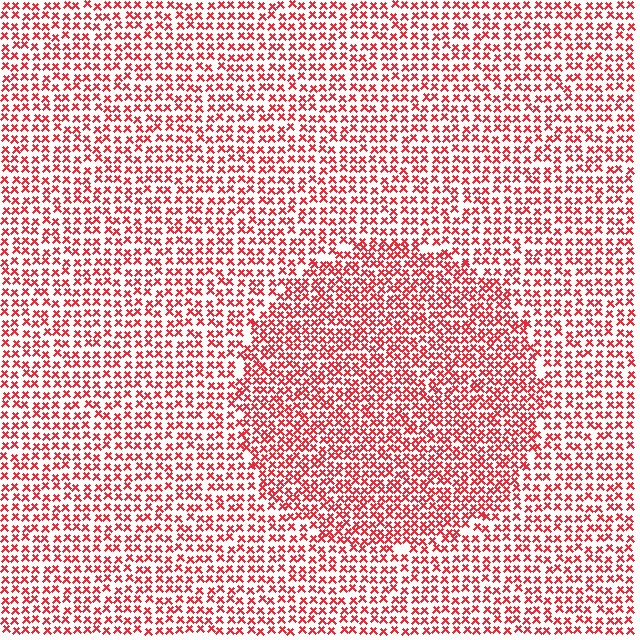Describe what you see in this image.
The image contains small red elements arranged at two different densities. A circle-shaped region is visible where the elements are more densely packed than the surrounding area.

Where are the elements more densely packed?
The elements are more densely packed inside the circle boundary.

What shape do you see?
I see a circle.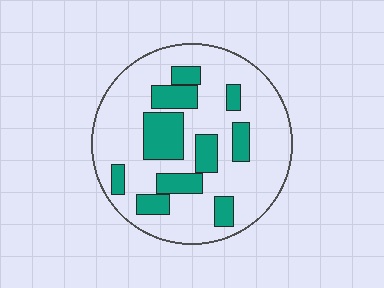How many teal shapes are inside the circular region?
10.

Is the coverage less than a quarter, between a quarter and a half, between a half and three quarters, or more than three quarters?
Between a quarter and a half.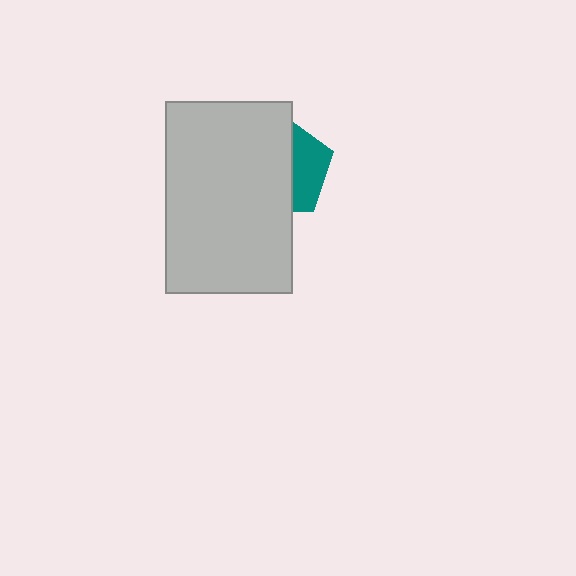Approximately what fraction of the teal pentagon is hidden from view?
Roughly 65% of the teal pentagon is hidden behind the light gray rectangle.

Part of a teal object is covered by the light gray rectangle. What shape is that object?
It is a pentagon.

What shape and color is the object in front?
The object in front is a light gray rectangle.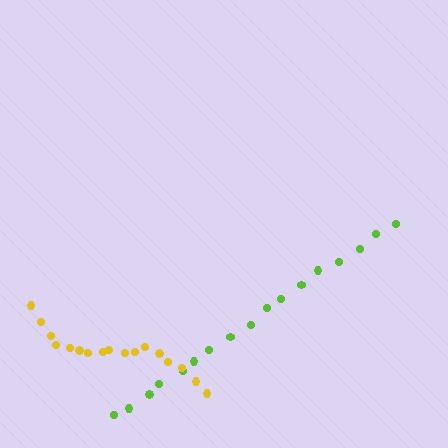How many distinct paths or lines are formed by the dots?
There are 2 distinct paths.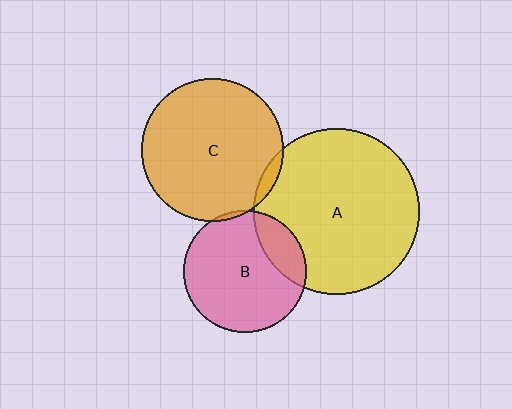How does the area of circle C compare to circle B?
Approximately 1.4 times.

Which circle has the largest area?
Circle A (yellow).